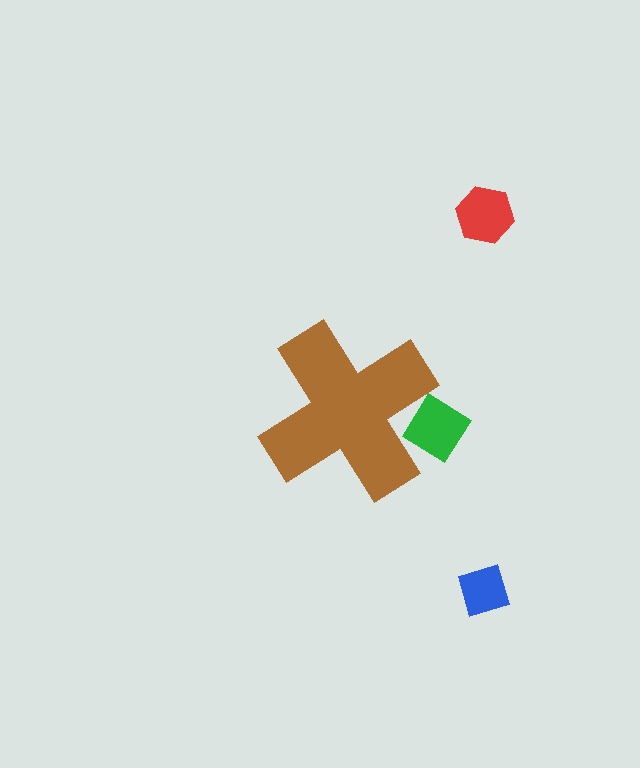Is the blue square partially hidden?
No, the blue square is fully visible.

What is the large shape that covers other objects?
A brown cross.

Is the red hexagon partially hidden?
No, the red hexagon is fully visible.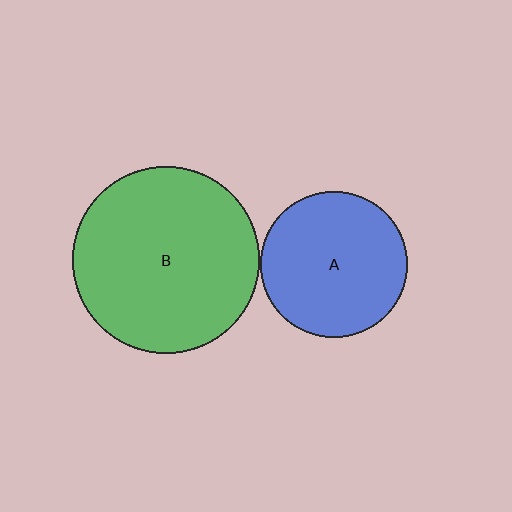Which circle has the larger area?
Circle B (green).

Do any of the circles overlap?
No, none of the circles overlap.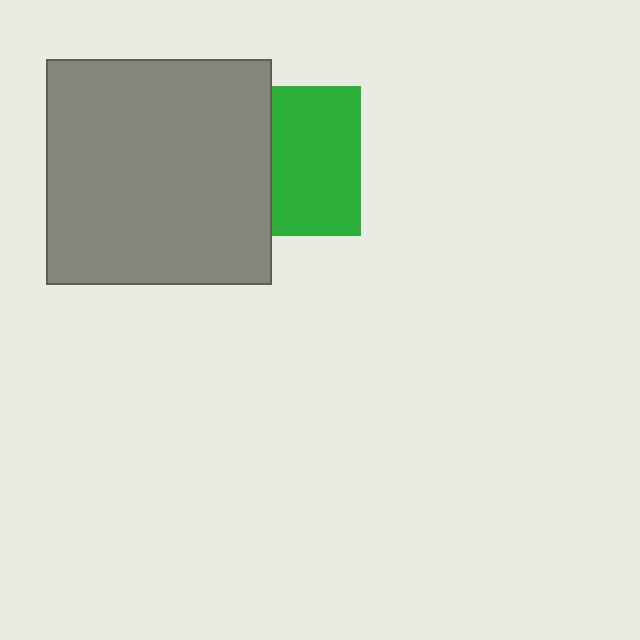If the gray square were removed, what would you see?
You would see the complete green square.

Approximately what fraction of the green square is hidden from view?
Roughly 40% of the green square is hidden behind the gray square.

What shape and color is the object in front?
The object in front is a gray square.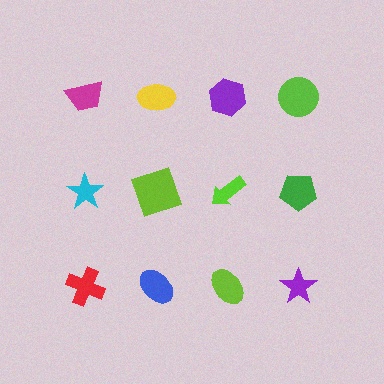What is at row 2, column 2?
A lime square.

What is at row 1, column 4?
A lime circle.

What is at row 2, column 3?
A lime arrow.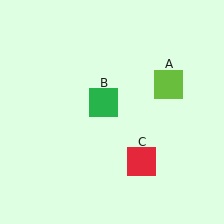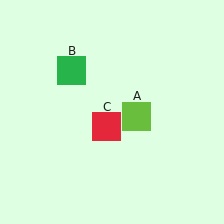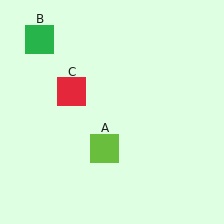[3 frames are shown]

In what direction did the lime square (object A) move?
The lime square (object A) moved down and to the left.